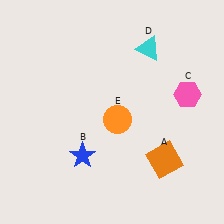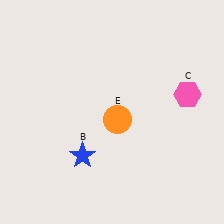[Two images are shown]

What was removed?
The cyan triangle (D), the orange square (A) were removed in Image 2.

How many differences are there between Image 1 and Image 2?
There are 2 differences between the two images.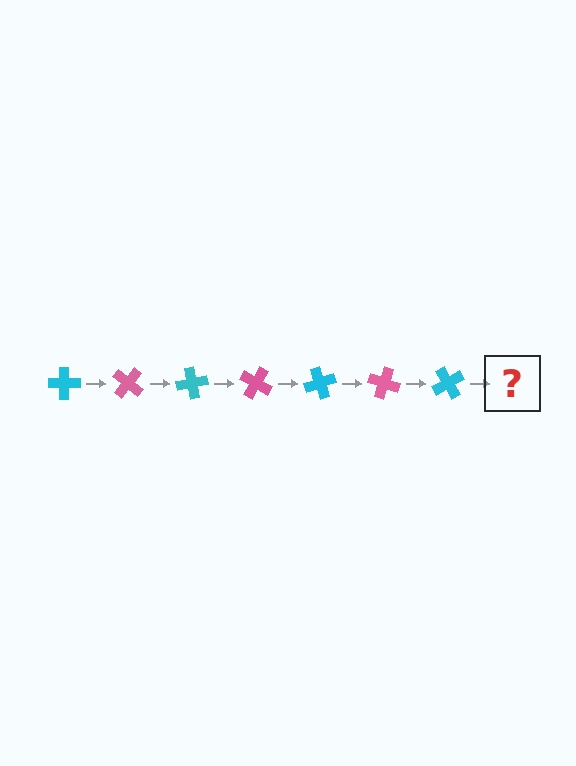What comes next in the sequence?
The next element should be a pink cross, rotated 280 degrees from the start.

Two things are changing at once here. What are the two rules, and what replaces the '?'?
The two rules are that it rotates 40 degrees each step and the color cycles through cyan and pink. The '?' should be a pink cross, rotated 280 degrees from the start.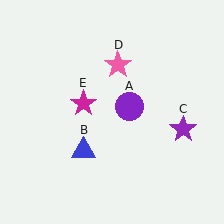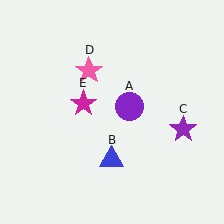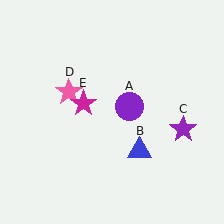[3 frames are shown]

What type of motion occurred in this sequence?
The blue triangle (object B), pink star (object D) rotated counterclockwise around the center of the scene.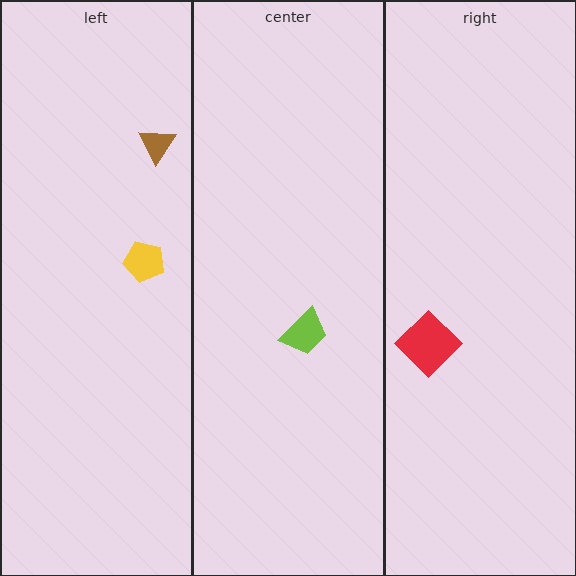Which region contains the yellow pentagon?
The left region.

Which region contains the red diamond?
The right region.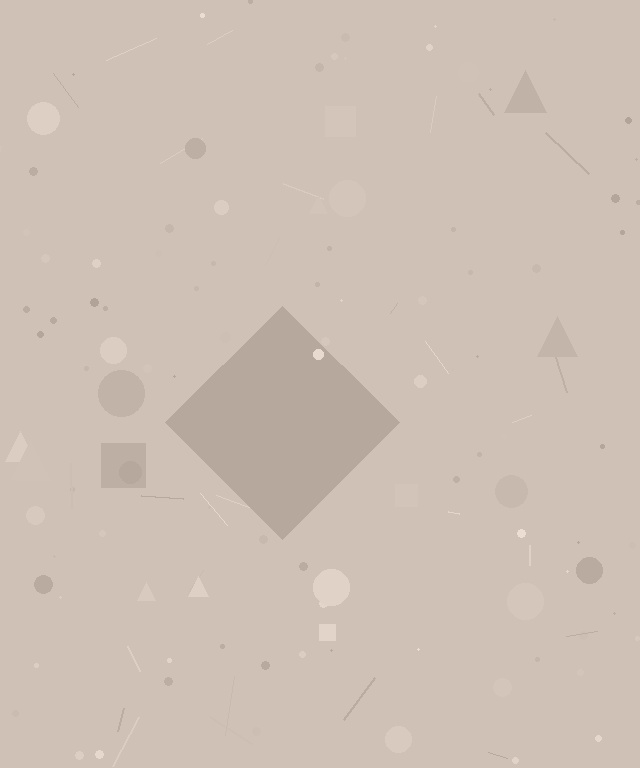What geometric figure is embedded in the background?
A diamond is embedded in the background.